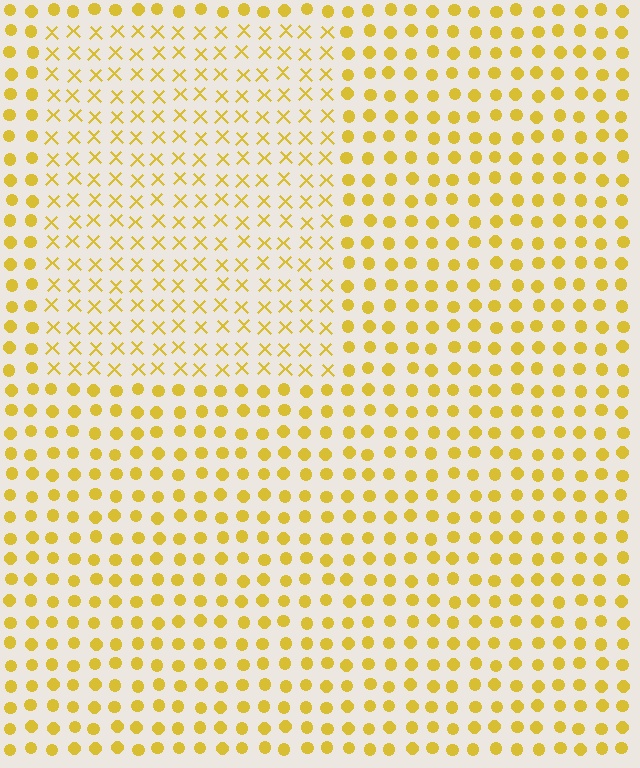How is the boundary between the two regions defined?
The boundary is defined by a change in element shape: X marks inside vs. circles outside. All elements share the same color and spacing.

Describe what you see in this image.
The image is filled with small yellow elements arranged in a uniform grid. A rectangle-shaped region contains X marks, while the surrounding area contains circles. The boundary is defined purely by the change in element shape.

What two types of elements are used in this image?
The image uses X marks inside the rectangle region and circles outside it.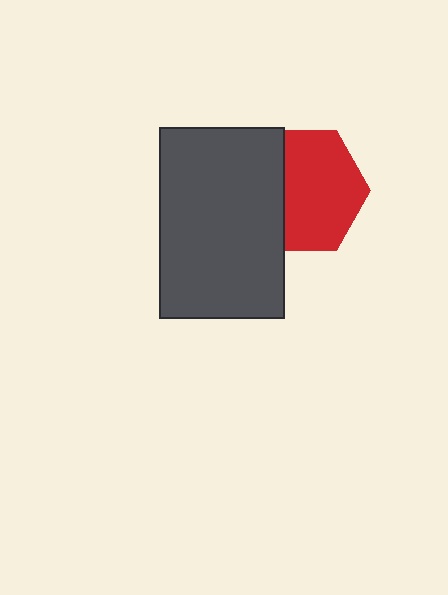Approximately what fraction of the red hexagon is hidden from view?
Roughly 34% of the red hexagon is hidden behind the dark gray rectangle.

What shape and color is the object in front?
The object in front is a dark gray rectangle.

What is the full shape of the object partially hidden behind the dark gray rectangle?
The partially hidden object is a red hexagon.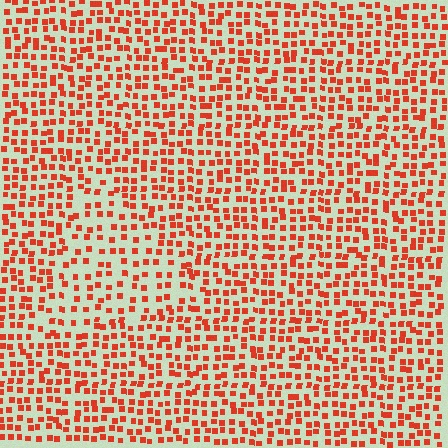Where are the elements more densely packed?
The elements are more densely packed outside the triangle boundary.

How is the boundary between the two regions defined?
The boundary is defined by a change in element density (approximately 1.6x ratio). All elements are the same color, size, and shape.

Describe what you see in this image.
The image contains small red elements arranged at two different densities. A triangle-shaped region is visible where the elements are less densely packed than the surrounding area.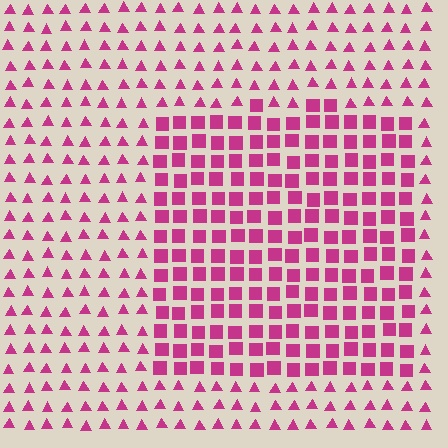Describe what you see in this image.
The image is filled with small magenta elements arranged in a uniform grid. A rectangle-shaped region contains squares, while the surrounding area contains triangles. The boundary is defined purely by the change in element shape.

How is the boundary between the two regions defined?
The boundary is defined by a change in element shape: squares inside vs. triangles outside. All elements share the same color and spacing.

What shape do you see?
I see a rectangle.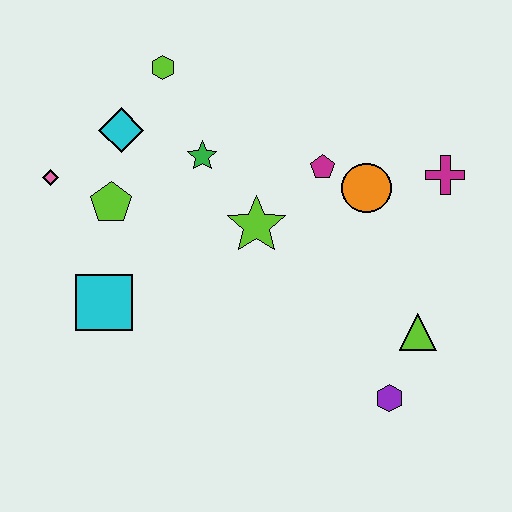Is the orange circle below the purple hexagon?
No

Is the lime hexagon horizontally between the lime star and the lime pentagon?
Yes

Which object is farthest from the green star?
The purple hexagon is farthest from the green star.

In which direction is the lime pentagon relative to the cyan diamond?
The lime pentagon is below the cyan diamond.